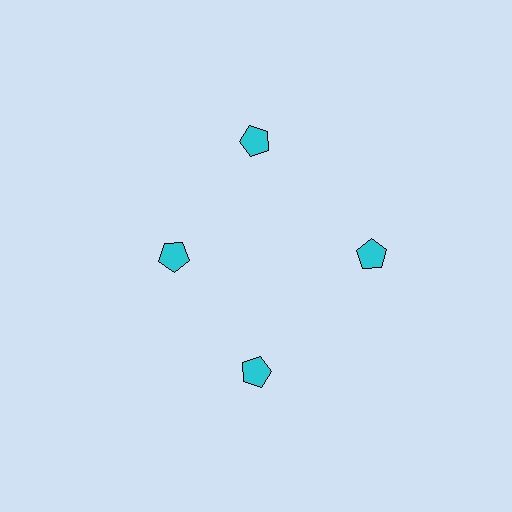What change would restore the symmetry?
The symmetry would be restored by moving it outward, back onto the ring so that all 4 pentagons sit at equal angles and equal distance from the center.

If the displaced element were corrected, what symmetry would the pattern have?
It would have 4-fold rotational symmetry — the pattern would map onto itself every 90 degrees.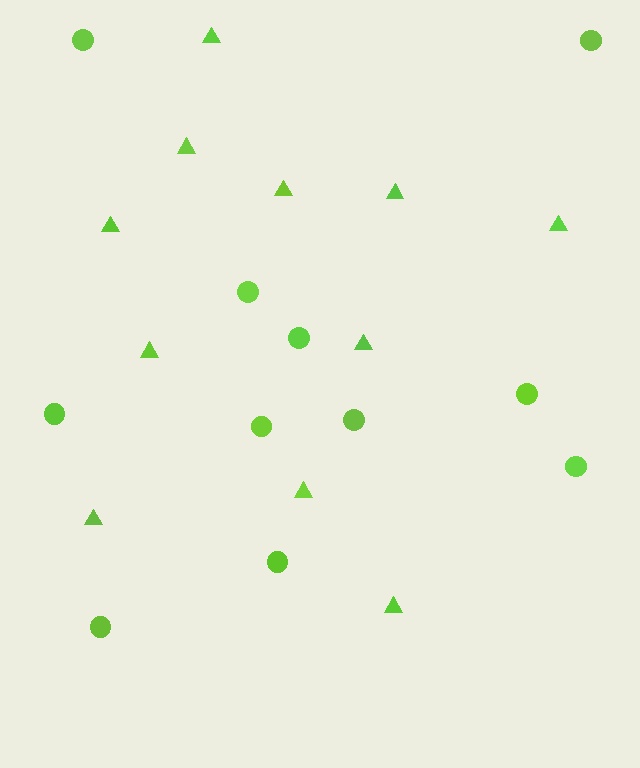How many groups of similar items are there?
There are 2 groups: one group of triangles (11) and one group of circles (11).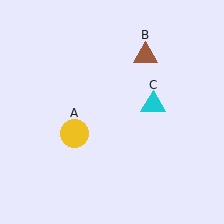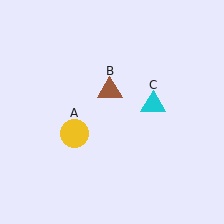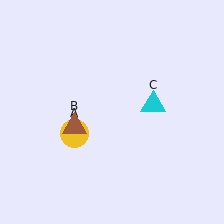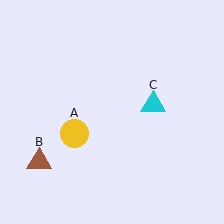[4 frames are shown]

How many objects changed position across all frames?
1 object changed position: brown triangle (object B).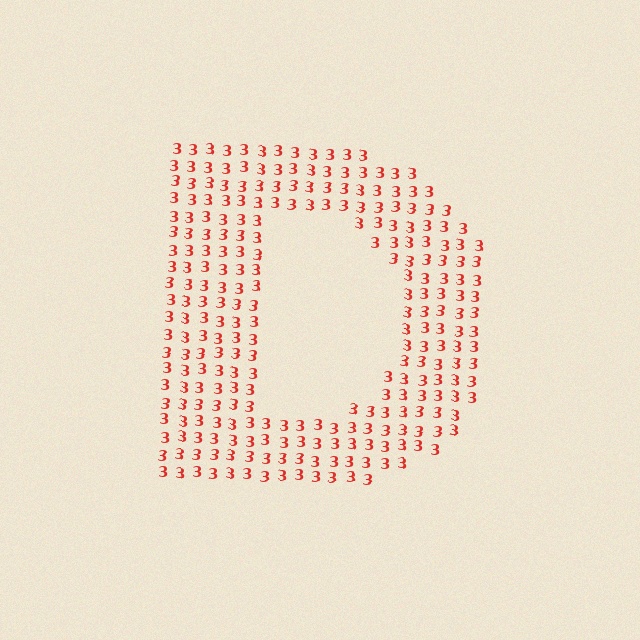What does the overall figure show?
The overall figure shows the letter D.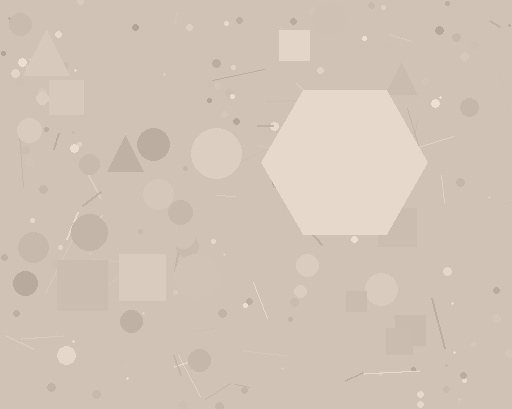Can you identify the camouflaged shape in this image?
The camouflaged shape is a hexagon.